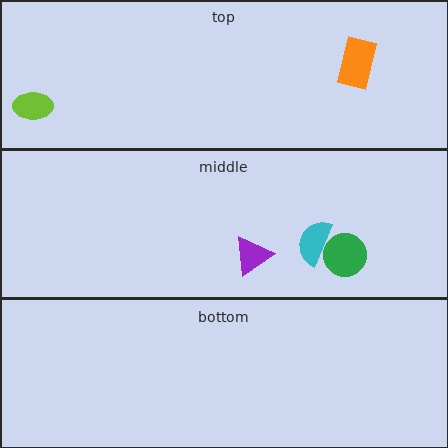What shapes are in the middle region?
The cyan semicircle, the green circle, the purple triangle.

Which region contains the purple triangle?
The middle region.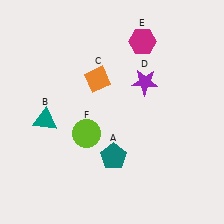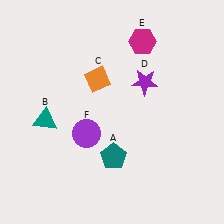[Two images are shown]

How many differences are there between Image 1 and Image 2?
There is 1 difference between the two images.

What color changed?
The circle (F) changed from lime in Image 1 to purple in Image 2.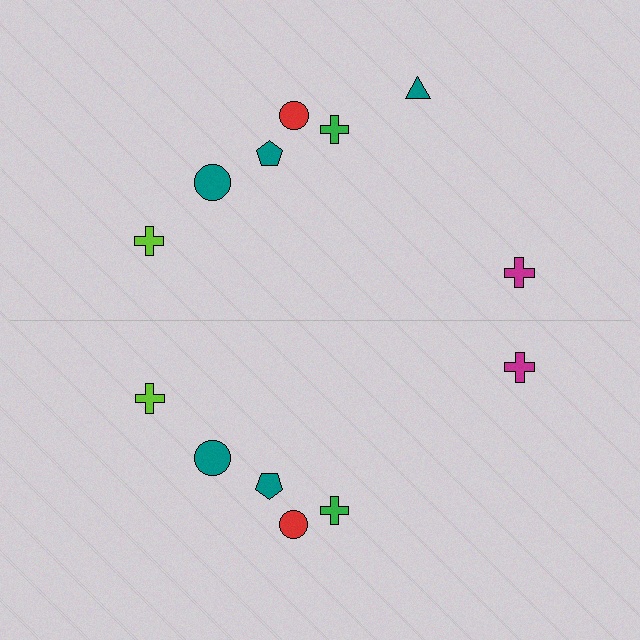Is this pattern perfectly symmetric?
No, the pattern is not perfectly symmetric. A teal triangle is missing from the bottom side.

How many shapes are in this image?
There are 13 shapes in this image.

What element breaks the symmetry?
A teal triangle is missing from the bottom side.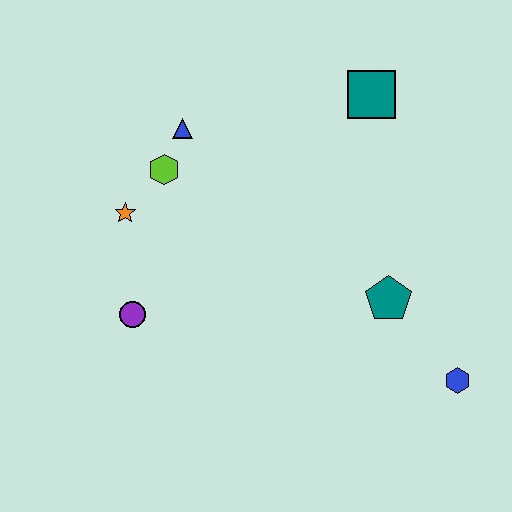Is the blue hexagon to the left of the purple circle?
No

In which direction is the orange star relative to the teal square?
The orange star is to the left of the teal square.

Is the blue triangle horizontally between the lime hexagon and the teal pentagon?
Yes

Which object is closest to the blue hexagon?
The teal pentagon is closest to the blue hexagon.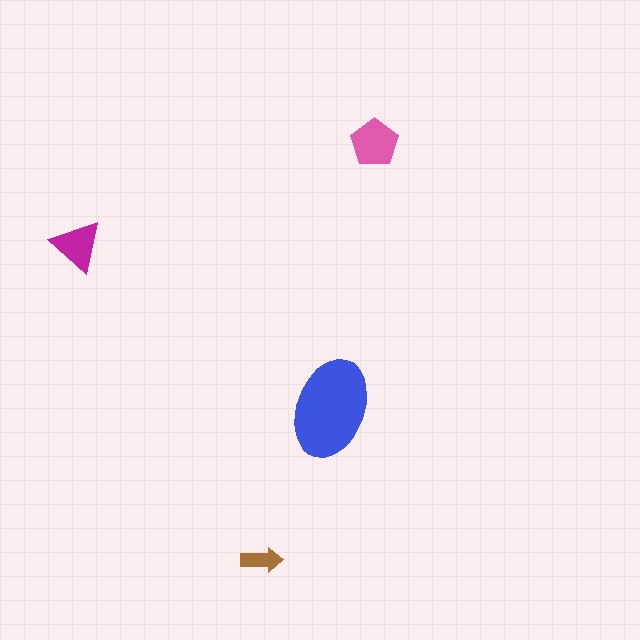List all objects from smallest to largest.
The brown arrow, the magenta triangle, the pink pentagon, the blue ellipse.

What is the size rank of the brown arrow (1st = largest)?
4th.